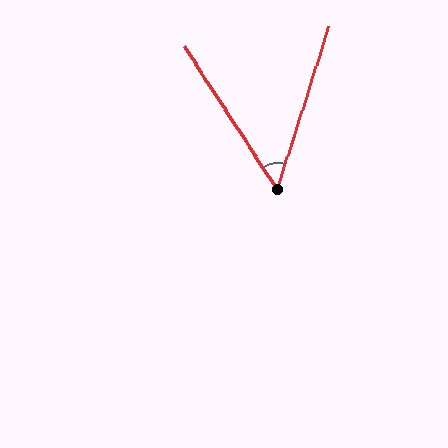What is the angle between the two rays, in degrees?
Approximately 51 degrees.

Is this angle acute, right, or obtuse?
It is acute.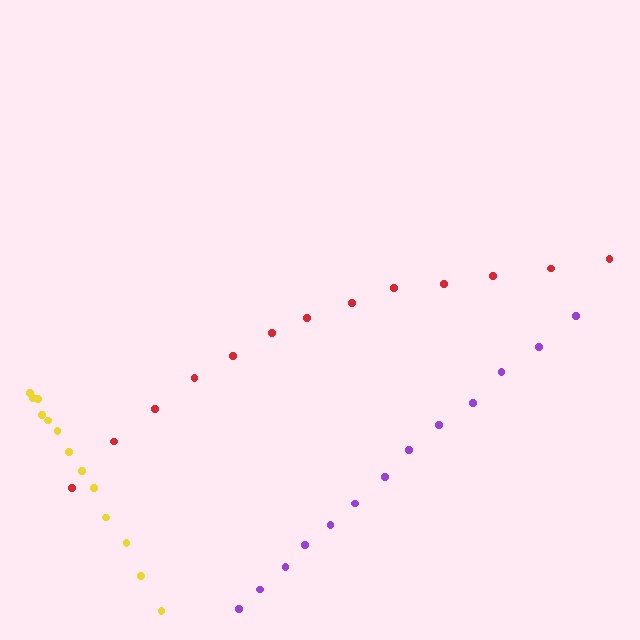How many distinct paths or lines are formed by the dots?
There are 3 distinct paths.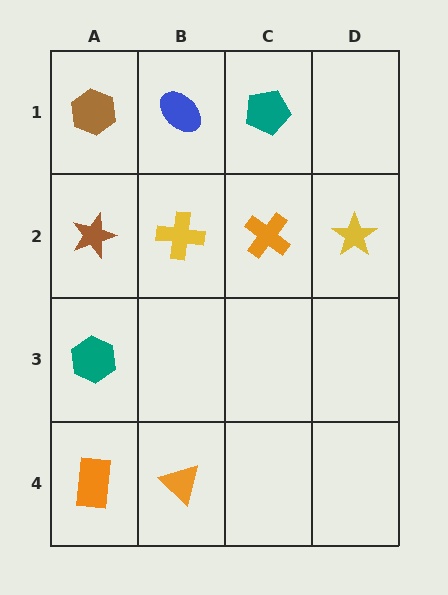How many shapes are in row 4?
2 shapes.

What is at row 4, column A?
An orange rectangle.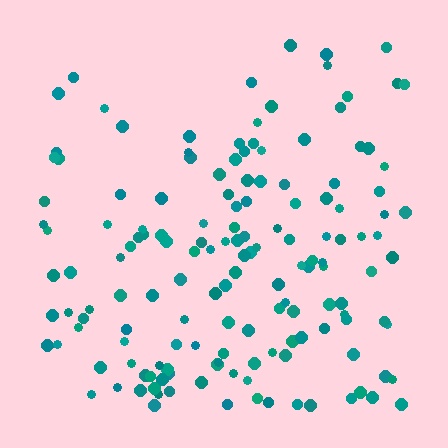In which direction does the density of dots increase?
From top to bottom, with the bottom side densest.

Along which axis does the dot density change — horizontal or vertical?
Vertical.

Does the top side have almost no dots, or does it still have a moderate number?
Still a moderate number, just noticeably fewer than the bottom.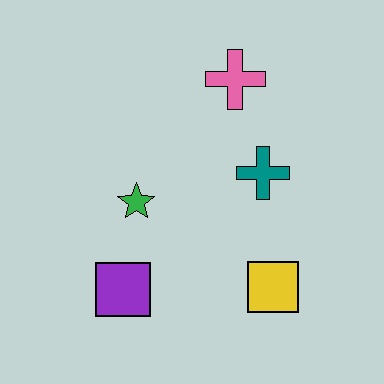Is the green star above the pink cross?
No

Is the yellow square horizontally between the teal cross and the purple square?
No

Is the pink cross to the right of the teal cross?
No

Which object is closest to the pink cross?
The teal cross is closest to the pink cross.